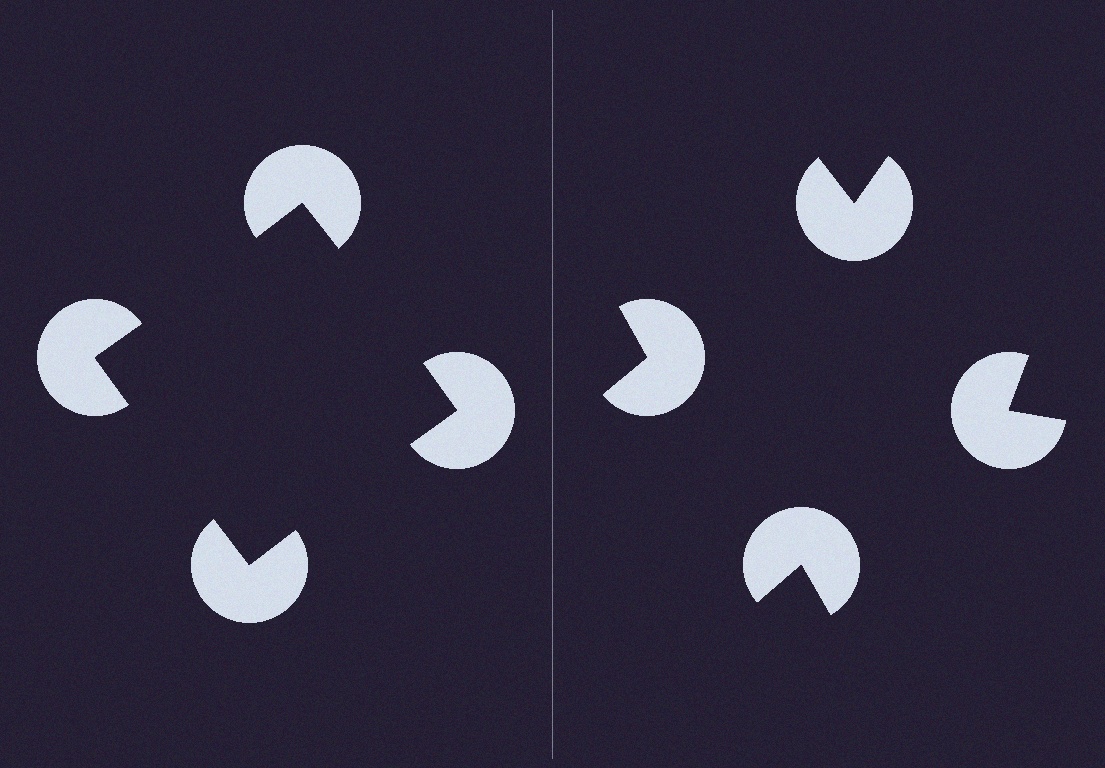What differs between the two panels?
The pac-man discs are positioned identically on both sides; only the wedge orientations differ. On the left they align to a square; on the right they are misaligned.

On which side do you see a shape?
An illusory square appears on the left side. On the right side the wedge cuts are rotated, so no coherent shape forms.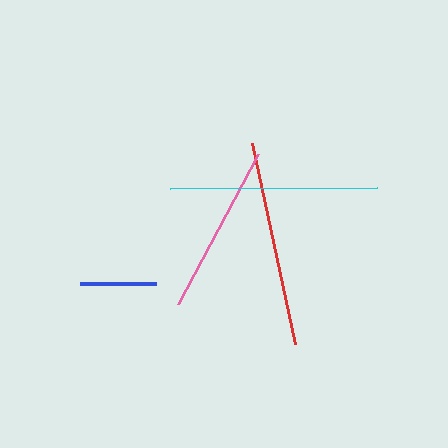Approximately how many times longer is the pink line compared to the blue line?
The pink line is approximately 2.2 times the length of the blue line.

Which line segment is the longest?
The cyan line is the longest at approximately 207 pixels.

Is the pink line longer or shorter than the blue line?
The pink line is longer than the blue line.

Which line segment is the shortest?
The blue line is the shortest at approximately 76 pixels.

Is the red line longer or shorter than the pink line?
The red line is longer than the pink line.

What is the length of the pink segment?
The pink segment is approximately 170 pixels long.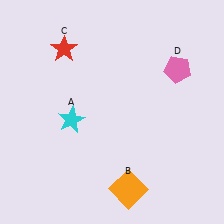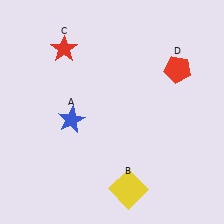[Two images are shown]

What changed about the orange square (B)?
In Image 1, B is orange. In Image 2, it changed to yellow.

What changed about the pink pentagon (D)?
In Image 1, D is pink. In Image 2, it changed to red.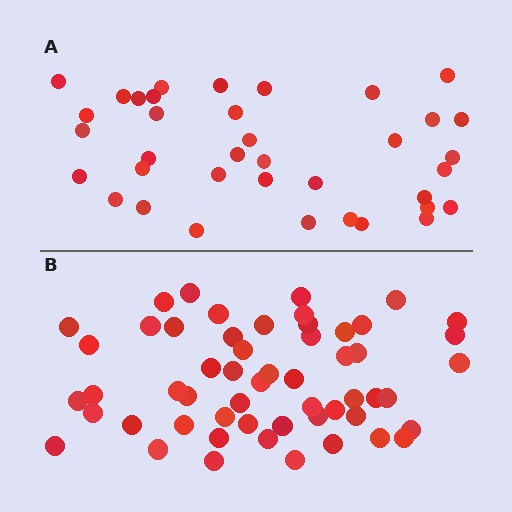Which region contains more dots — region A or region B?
Region B (the bottom region) has more dots.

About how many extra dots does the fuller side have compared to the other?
Region B has approximately 20 more dots than region A.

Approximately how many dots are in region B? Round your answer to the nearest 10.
About 60 dots. (The exact count is 55, which rounds to 60.)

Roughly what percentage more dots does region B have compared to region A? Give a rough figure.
About 50% more.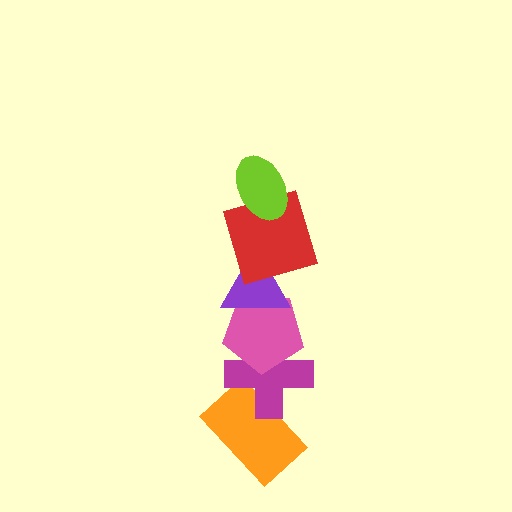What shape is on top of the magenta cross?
The pink pentagon is on top of the magenta cross.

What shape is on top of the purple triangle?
The red square is on top of the purple triangle.